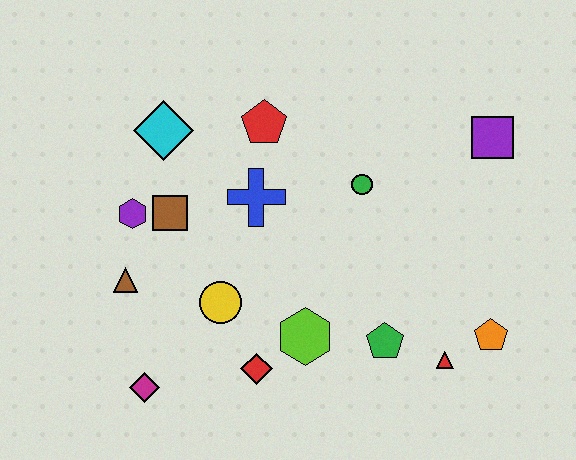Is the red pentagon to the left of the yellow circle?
No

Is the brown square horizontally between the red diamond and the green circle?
No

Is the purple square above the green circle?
Yes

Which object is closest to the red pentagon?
The blue cross is closest to the red pentagon.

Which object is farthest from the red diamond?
The purple square is farthest from the red diamond.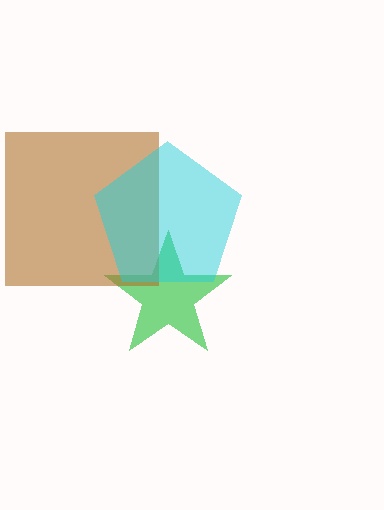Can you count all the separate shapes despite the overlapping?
Yes, there are 3 separate shapes.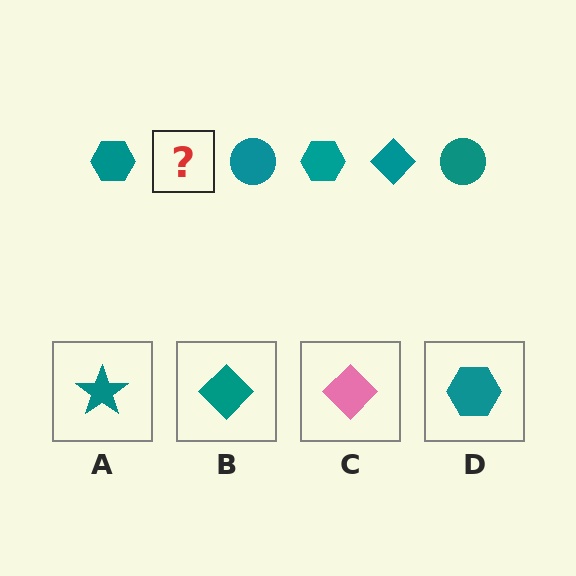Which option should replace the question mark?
Option B.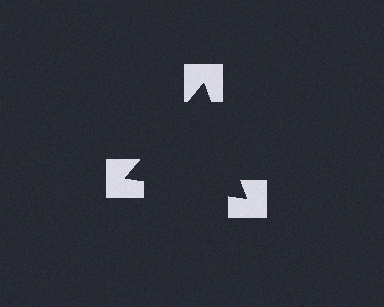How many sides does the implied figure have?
3 sides.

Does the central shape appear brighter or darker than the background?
It typically appears slightly darker than the background, even though no actual brightness change is drawn.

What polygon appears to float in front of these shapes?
An illusory triangle — its edges are inferred from the aligned wedge cuts in the notched squares, not physically drawn.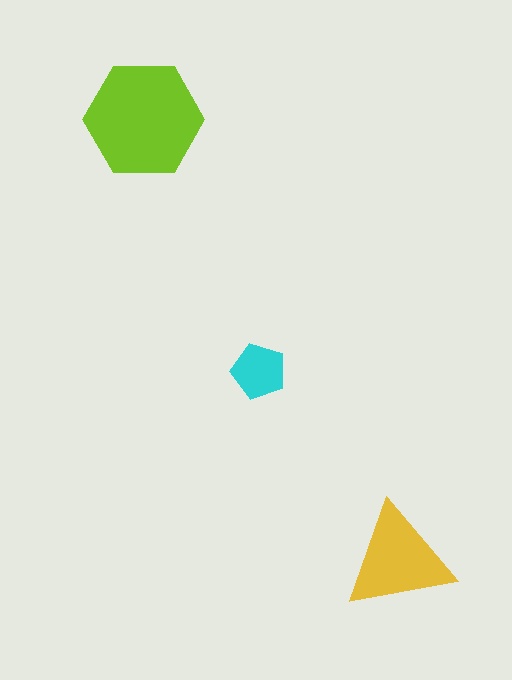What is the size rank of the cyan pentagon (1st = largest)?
3rd.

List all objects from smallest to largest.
The cyan pentagon, the yellow triangle, the lime hexagon.